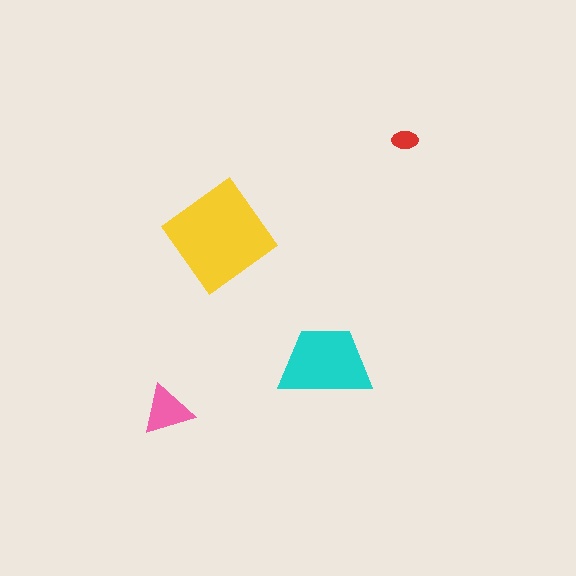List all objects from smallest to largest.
The red ellipse, the pink triangle, the cyan trapezoid, the yellow diamond.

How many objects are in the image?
There are 4 objects in the image.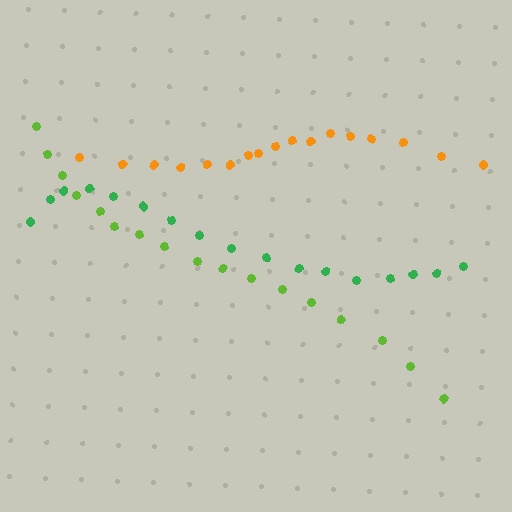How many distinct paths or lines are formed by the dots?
There are 3 distinct paths.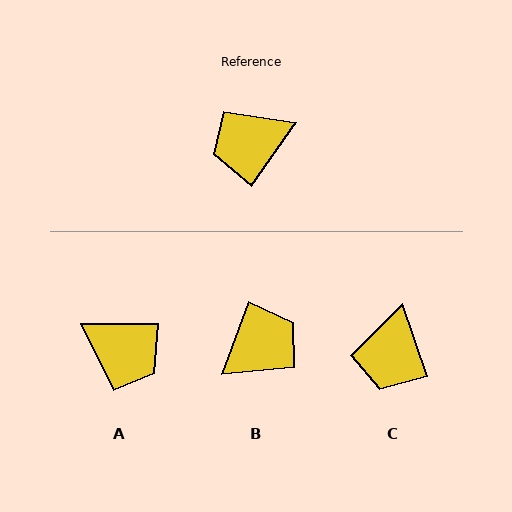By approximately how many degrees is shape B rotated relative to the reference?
Approximately 166 degrees clockwise.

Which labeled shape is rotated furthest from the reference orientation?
B, about 166 degrees away.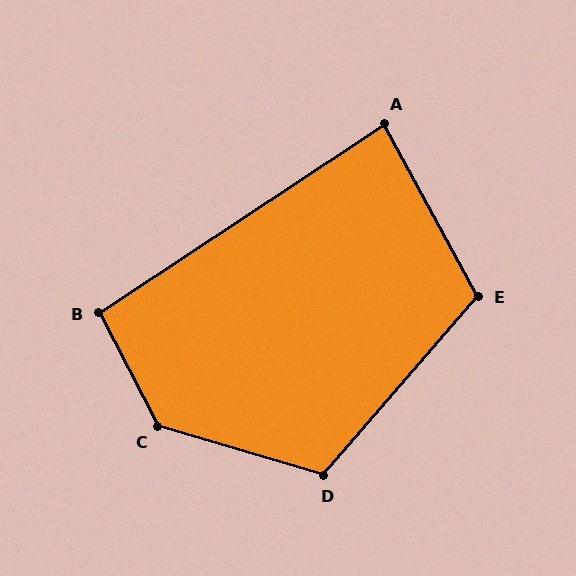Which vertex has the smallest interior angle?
A, at approximately 85 degrees.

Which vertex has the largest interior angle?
C, at approximately 133 degrees.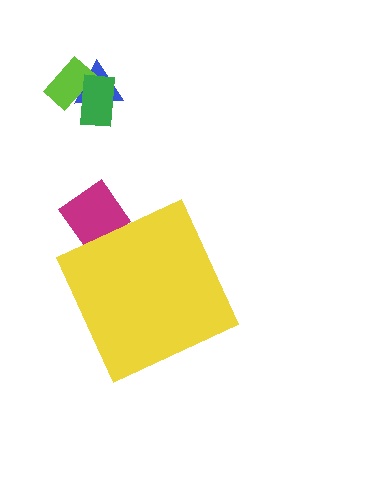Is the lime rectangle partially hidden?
No, the lime rectangle is fully visible.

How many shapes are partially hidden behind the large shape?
1 shape is partially hidden.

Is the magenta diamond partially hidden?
Yes, the magenta diamond is partially hidden behind the yellow diamond.